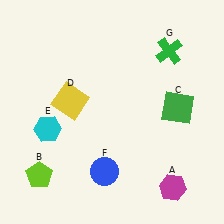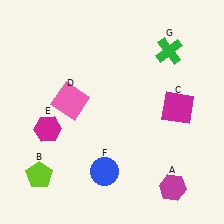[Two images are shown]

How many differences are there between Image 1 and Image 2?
There are 3 differences between the two images.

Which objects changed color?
C changed from green to magenta. D changed from yellow to pink. E changed from cyan to magenta.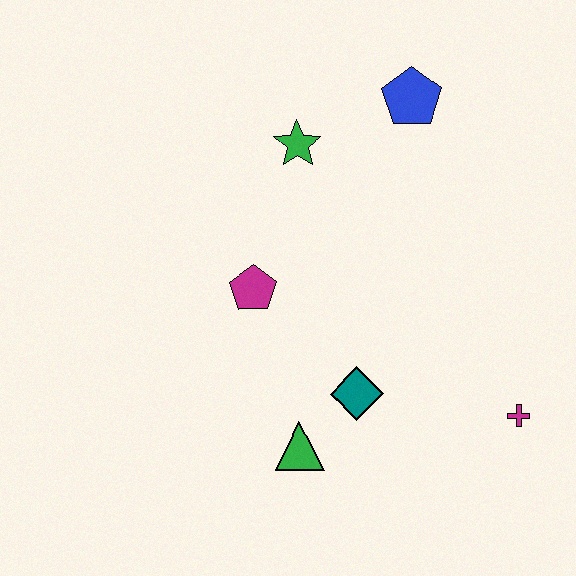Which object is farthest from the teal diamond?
The blue pentagon is farthest from the teal diamond.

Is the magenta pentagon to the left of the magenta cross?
Yes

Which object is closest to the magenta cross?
The teal diamond is closest to the magenta cross.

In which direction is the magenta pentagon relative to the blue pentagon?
The magenta pentagon is below the blue pentagon.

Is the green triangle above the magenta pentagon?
No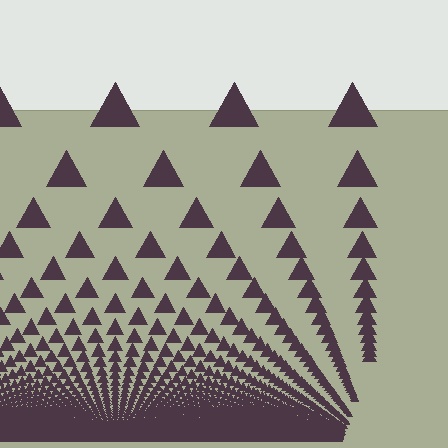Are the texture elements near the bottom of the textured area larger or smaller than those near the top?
Smaller. The gradient is inverted — elements near the bottom are smaller and denser.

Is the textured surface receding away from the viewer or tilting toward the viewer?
The surface appears to tilt toward the viewer. Texture elements get larger and sparser toward the top.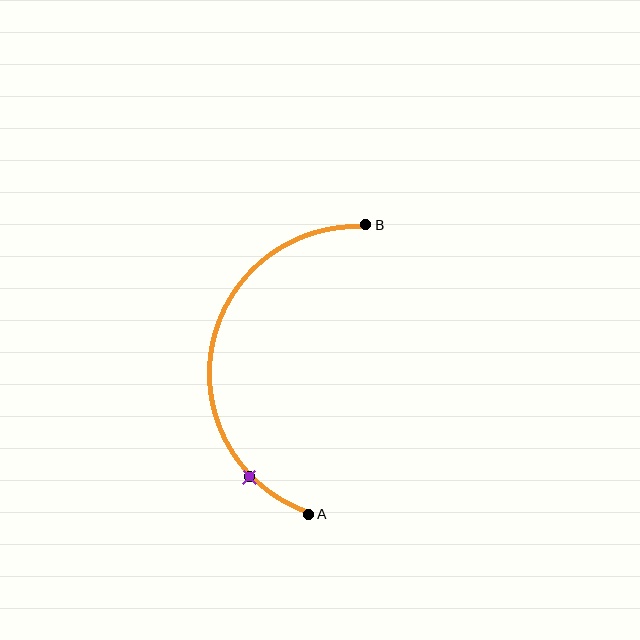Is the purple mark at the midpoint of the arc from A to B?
No. The purple mark lies on the arc but is closer to endpoint A. The arc midpoint would be at the point on the curve equidistant along the arc from both A and B.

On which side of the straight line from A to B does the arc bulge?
The arc bulges to the left of the straight line connecting A and B.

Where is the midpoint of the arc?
The arc midpoint is the point on the curve farthest from the straight line joining A and B. It sits to the left of that line.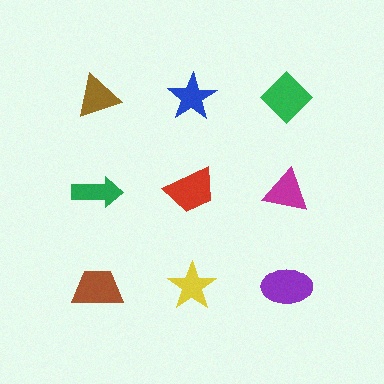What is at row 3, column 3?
A purple ellipse.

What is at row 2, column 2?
A red trapezoid.